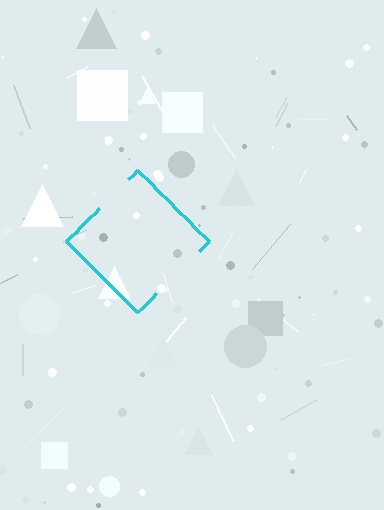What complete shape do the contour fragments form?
The contour fragments form a diamond.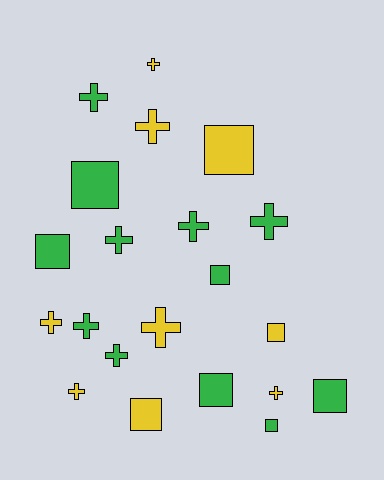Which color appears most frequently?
Green, with 12 objects.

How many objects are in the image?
There are 21 objects.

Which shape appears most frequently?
Cross, with 12 objects.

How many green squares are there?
There are 6 green squares.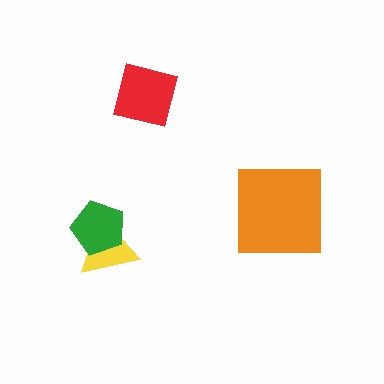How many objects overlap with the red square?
0 objects overlap with the red square.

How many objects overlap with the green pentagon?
1 object overlaps with the green pentagon.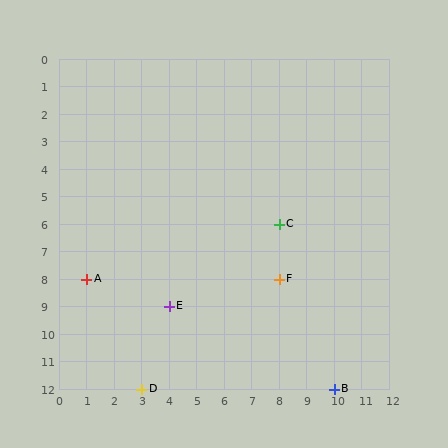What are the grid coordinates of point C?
Point C is at grid coordinates (8, 6).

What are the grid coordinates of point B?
Point B is at grid coordinates (10, 12).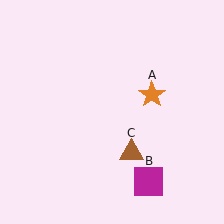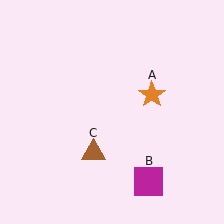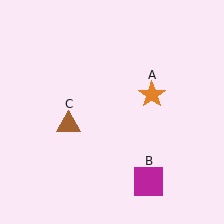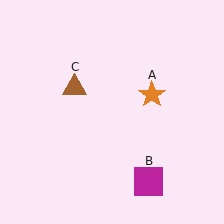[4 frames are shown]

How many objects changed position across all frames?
1 object changed position: brown triangle (object C).